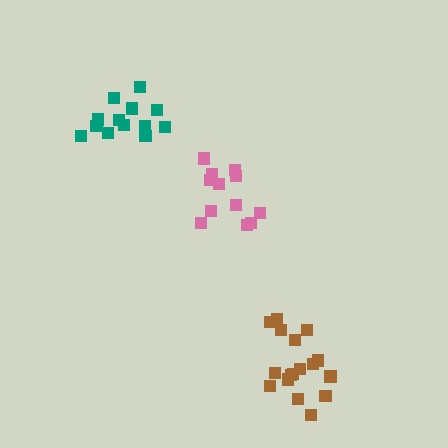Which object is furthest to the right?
The brown cluster is rightmost.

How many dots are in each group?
Group 1: 12 dots, Group 2: 17 dots, Group 3: 13 dots (42 total).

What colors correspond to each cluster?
The clusters are colored: pink, brown, teal.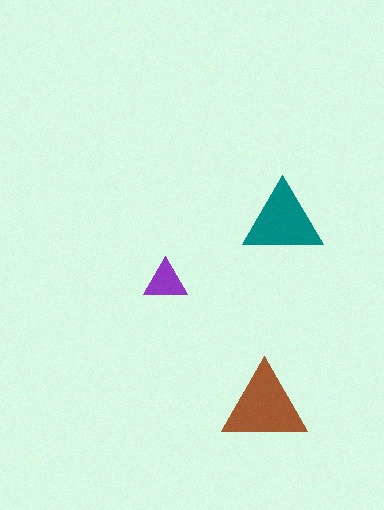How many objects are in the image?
There are 3 objects in the image.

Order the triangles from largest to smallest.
the brown one, the teal one, the purple one.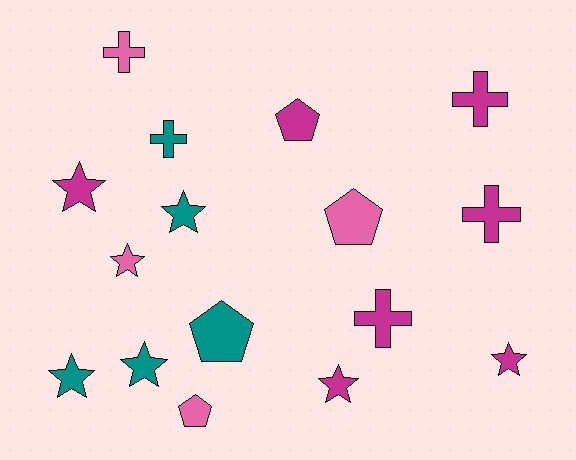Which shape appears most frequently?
Star, with 7 objects.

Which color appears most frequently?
Magenta, with 7 objects.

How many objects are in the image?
There are 16 objects.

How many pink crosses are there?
There is 1 pink cross.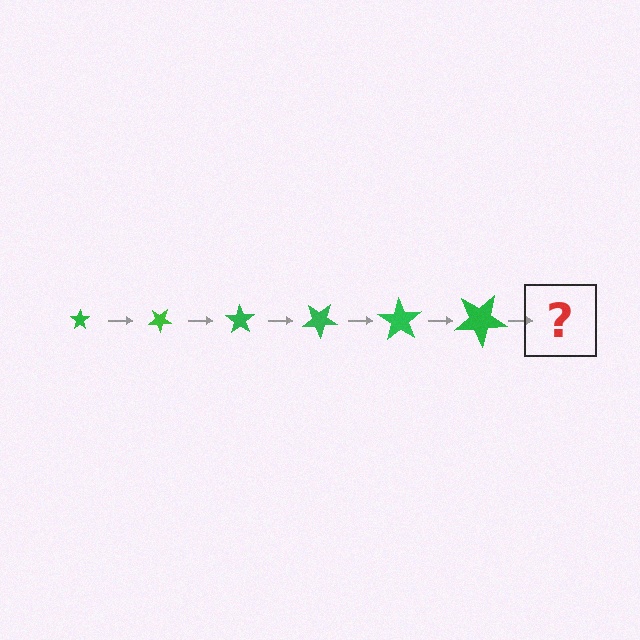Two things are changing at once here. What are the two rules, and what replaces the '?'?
The two rules are that the star grows larger each step and it rotates 35 degrees each step. The '?' should be a star, larger than the previous one and rotated 210 degrees from the start.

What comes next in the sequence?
The next element should be a star, larger than the previous one and rotated 210 degrees from the start.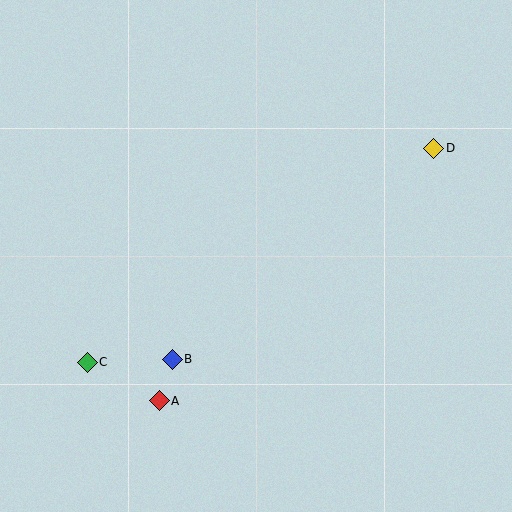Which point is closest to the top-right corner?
Point D is closest to the top-right corner.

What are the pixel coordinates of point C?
Point C is at (87, 362).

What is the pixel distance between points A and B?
The distance between A and B is 44 pixels.